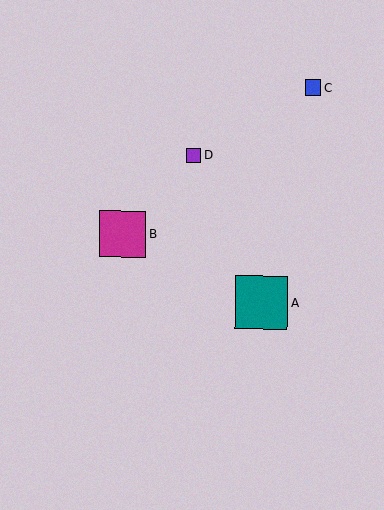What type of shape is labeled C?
Shape C is a blue square.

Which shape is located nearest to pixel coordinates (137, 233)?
The magenta square (labeled B) at (123, 234) is nearest to that location.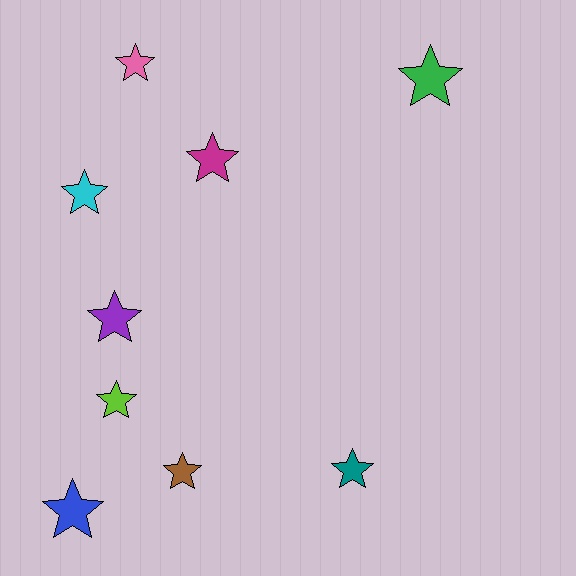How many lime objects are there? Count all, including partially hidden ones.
There is 1 lime object.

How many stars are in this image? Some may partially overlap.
There are 9 stars.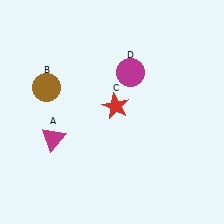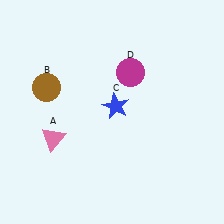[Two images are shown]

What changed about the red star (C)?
In Image 1, C is red. In Image 2, it changed to blue.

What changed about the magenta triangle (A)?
In Image 1, A is magenta. In Image 2, it changed to pink.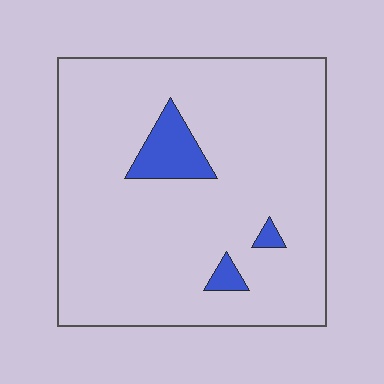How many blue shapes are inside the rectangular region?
3.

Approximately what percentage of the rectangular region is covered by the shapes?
Approximately 5%.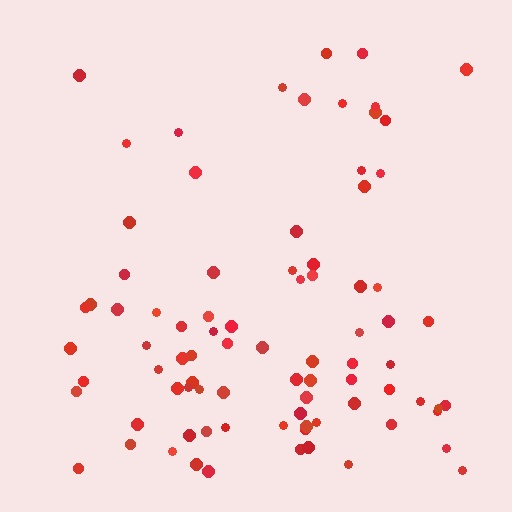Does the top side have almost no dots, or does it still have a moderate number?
Still a moderate number, just noticeably fewer than the bottom.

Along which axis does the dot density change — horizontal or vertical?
Vertical.